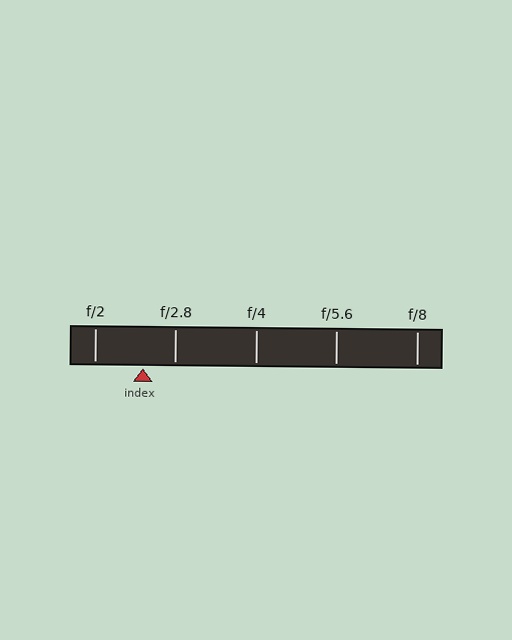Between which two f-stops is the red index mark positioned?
The index mark is between f/2 and f/2.8.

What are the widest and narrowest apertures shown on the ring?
The widest aperture shown is f/2 and the narrowest is f/8.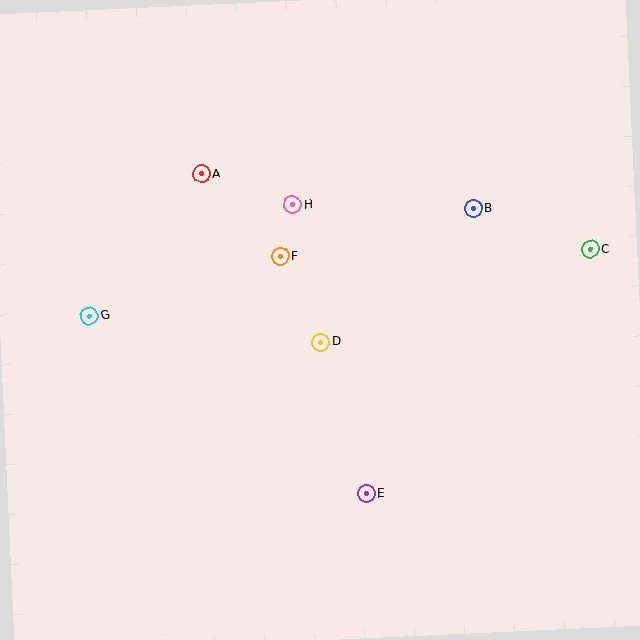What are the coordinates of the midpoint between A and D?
The midpoint between A and D is at (261, 258).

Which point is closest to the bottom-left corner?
Point G is closest to the bottom-left corner.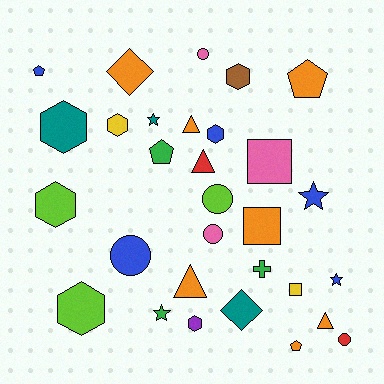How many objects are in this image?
There are 30 objects.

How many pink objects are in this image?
There are 3 pink objects.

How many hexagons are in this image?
There are 7 hexagons.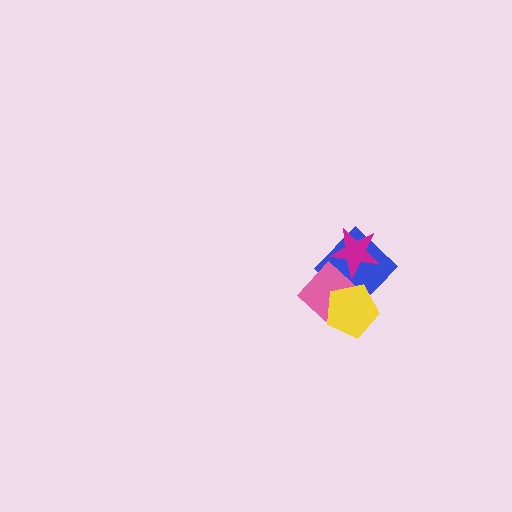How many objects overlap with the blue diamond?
3 objects overlap with the blue diamond.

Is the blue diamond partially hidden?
Yes, it is partially covered by another shape.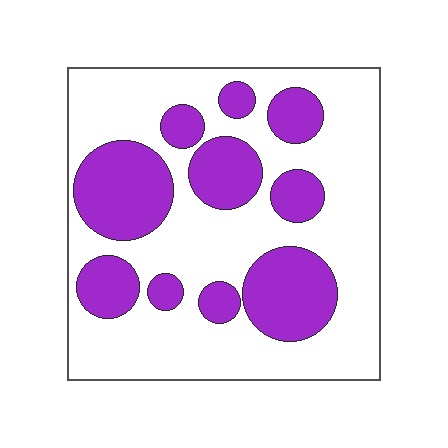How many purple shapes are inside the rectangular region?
10.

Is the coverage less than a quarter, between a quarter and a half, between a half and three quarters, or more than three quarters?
Between a quarter and a half.